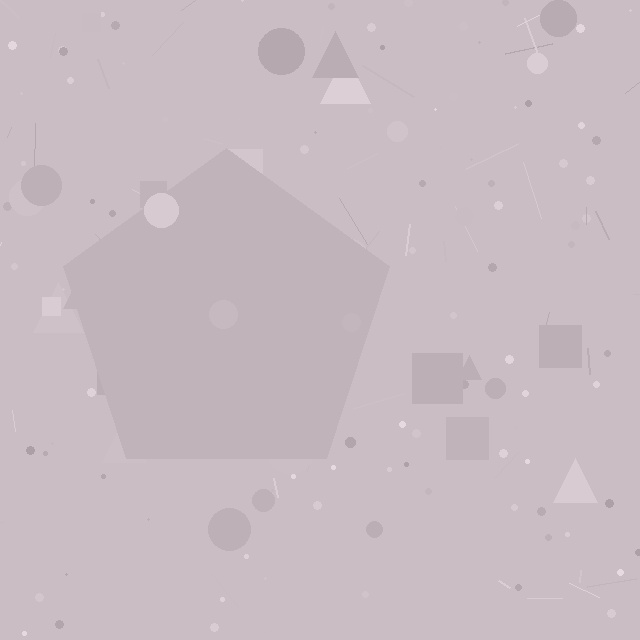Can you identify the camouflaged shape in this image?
The camouflaged shape is a pentagon.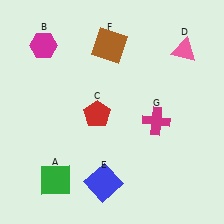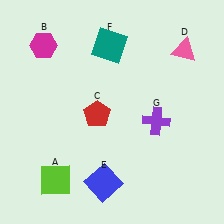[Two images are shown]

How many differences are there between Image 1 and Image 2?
There are 3 differences between the two images.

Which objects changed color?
A changed from green to lime. F changed from brown to teal. G changed from magenta to purple.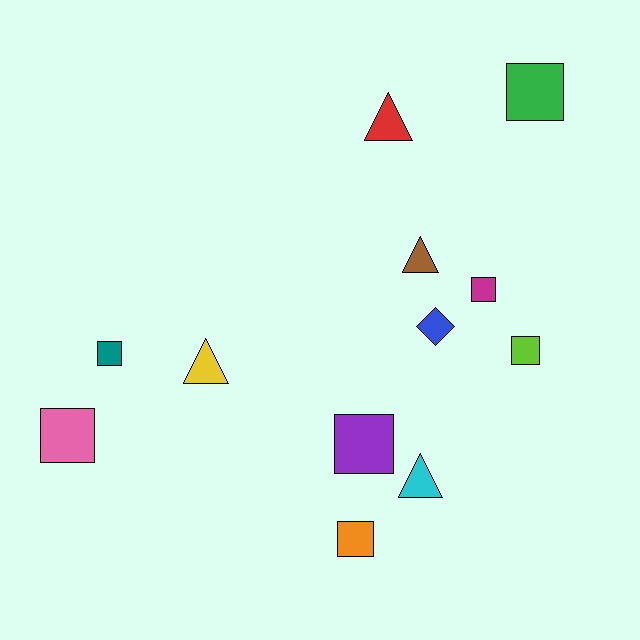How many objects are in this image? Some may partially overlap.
There are 12 objects.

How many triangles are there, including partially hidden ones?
There are 4 triangles.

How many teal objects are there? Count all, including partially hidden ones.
There is 1 teal object.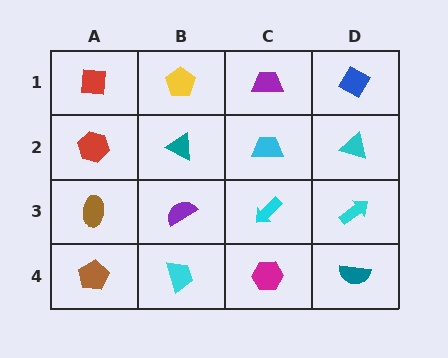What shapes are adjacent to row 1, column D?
A cyan triangle (row 2, column D), a purple trapezoid (row 1, column C).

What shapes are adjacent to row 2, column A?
A red square (row 1, column A), a brown ellipse (row 3, column A), a teal triangle (row 2, column B).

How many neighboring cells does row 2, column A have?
3.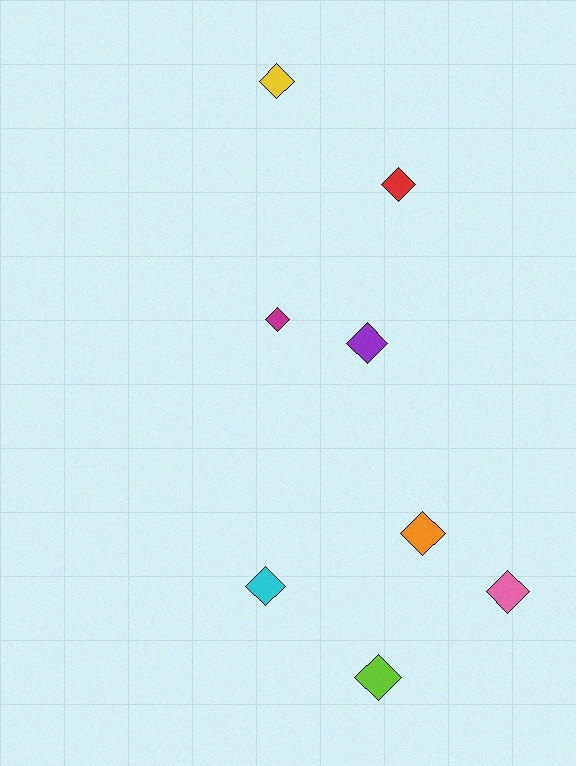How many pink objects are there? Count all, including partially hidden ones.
There is 1 pink object.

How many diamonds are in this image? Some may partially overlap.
There are 8 diamonds.